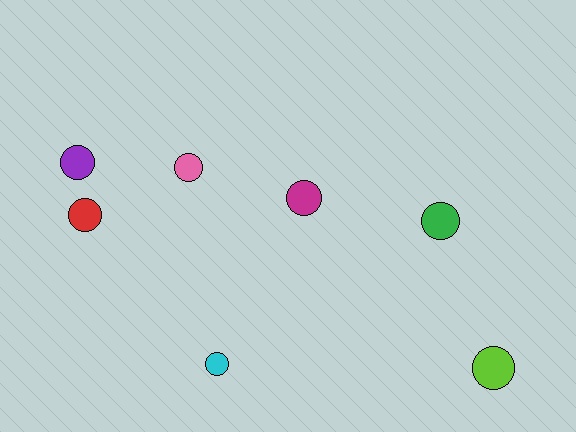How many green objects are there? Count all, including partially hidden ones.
There is 1 green object.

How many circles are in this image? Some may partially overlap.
There are 7 circles.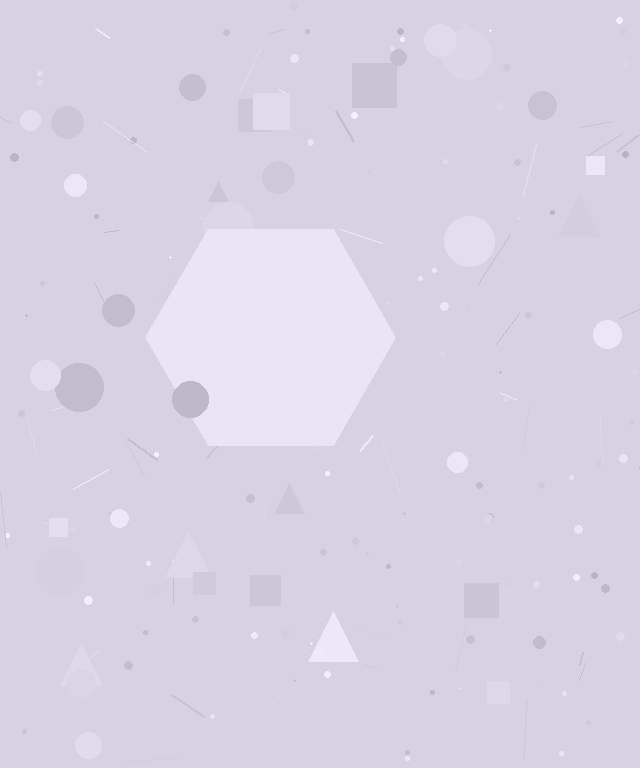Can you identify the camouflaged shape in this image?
The camouflaged shape is a hexagon.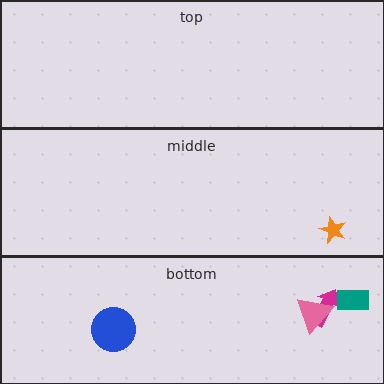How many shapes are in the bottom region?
4.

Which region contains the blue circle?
The bottom region.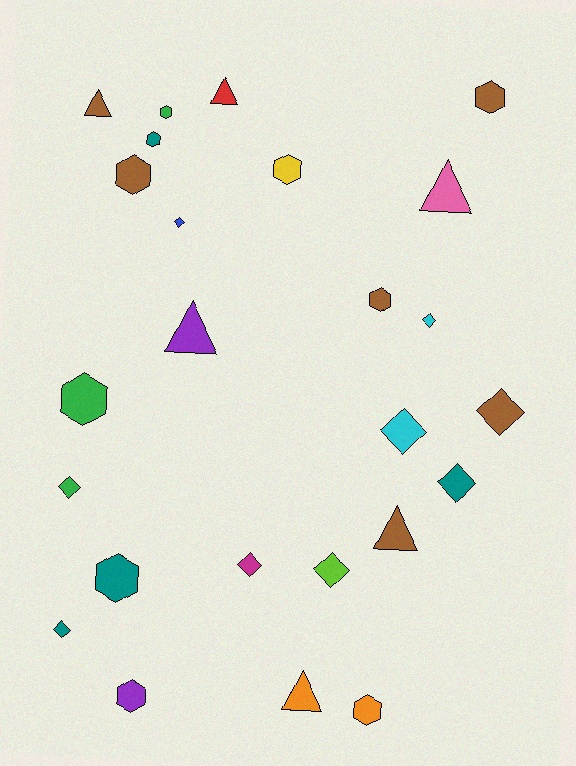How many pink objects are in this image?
There is 1 pink object.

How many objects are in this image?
There are 25 objects.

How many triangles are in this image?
There are 6 triangles.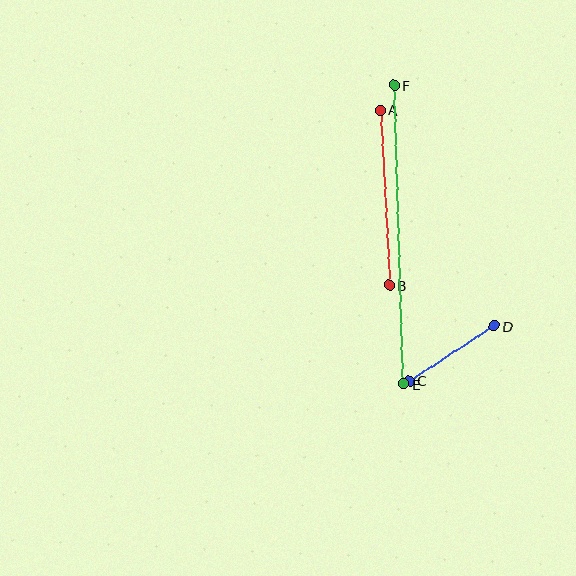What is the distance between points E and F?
The distance is approximately 299 pixels.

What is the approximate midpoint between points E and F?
The midpoint is at approximately (399, 235) pixels.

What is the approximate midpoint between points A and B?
The midpoint is at approximately (385, 198) pixels.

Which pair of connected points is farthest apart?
Points E and F are farthest apart.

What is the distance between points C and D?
The distance is approximately 101 pixels.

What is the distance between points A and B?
The distance is approximately 176 pixels.